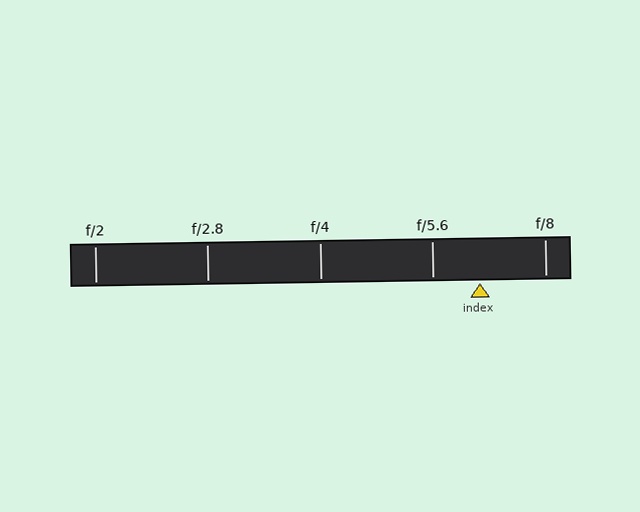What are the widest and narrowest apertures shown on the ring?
The widest aperture shown is f/2 and the narrowest is f/8.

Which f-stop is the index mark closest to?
The index mark is closest to f/5.6.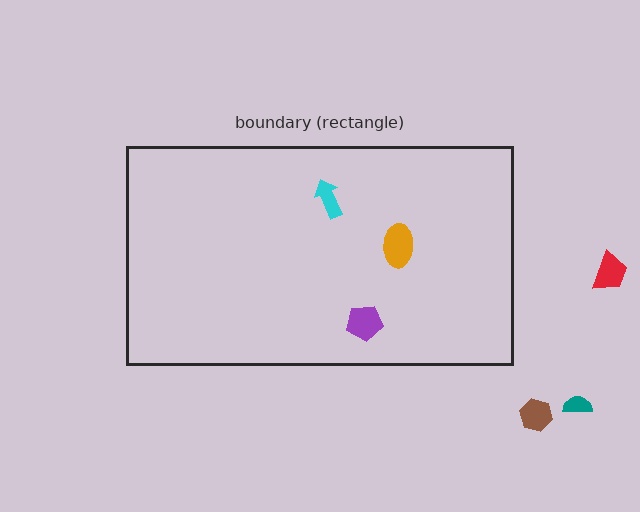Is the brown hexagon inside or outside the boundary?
Outside.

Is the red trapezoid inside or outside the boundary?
Outside.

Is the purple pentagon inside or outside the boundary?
Inside.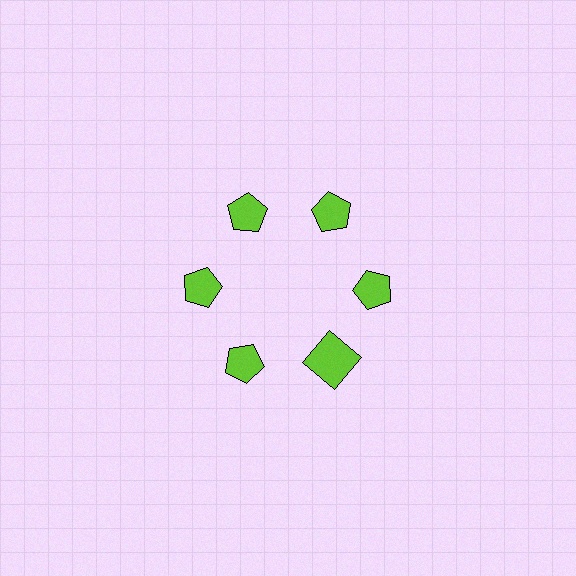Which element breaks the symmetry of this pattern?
The lime square at roughly the 5 o'clock position breaks the symmetry. All other shapes are lime pentagons.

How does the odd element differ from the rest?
It has a different shape: square instead of pentagon.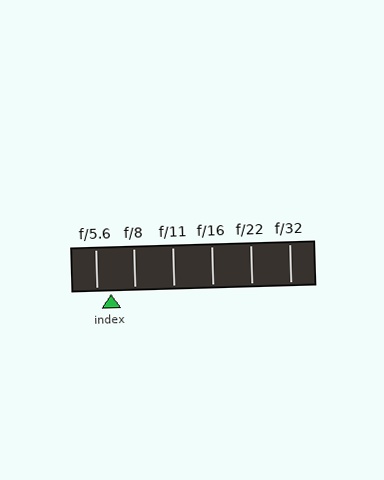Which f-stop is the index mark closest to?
The index mark is closest to f/5.6.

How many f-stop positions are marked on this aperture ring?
There are 6 f-stop positions marked.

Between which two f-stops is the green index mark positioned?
The index mark is between f/5.6 and f/8.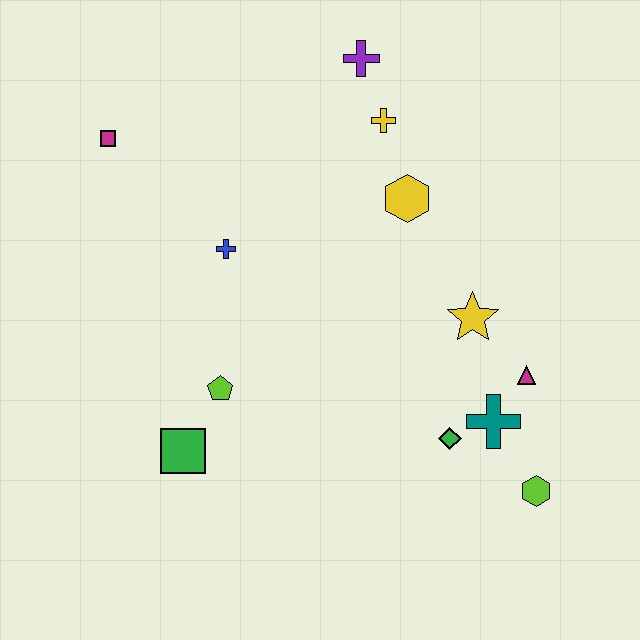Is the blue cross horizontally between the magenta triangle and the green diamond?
No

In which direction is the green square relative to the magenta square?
The green square is below the magenta square.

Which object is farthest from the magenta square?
The lime hexagon is farthest from the magenta square.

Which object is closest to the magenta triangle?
The teal cross is closest to the magenta triangle.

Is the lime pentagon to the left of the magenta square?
No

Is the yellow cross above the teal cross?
Yes